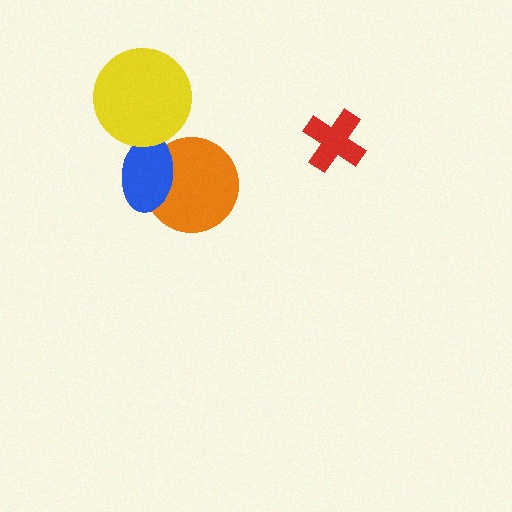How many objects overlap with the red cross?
0 objects overlap with the red cross.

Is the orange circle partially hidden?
Yes, it is partially covered by another shape.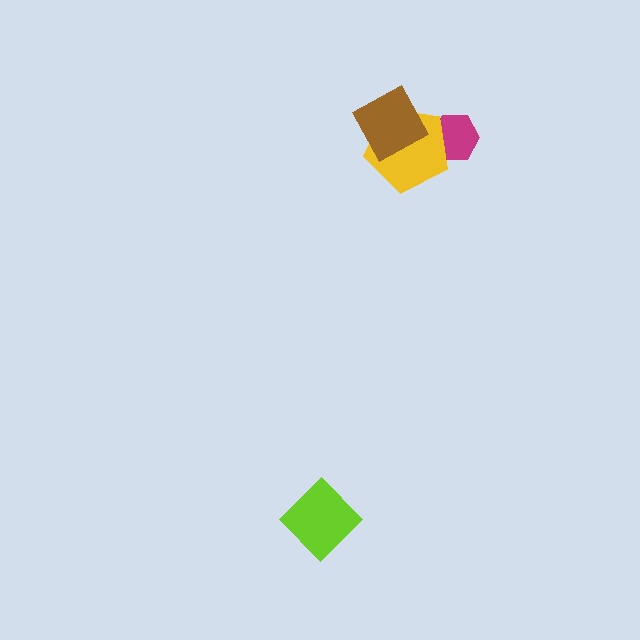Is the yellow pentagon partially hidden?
Yes, it is partially covered by another shape.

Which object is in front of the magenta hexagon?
The yellow pentagon is in front of the magenta hexagon.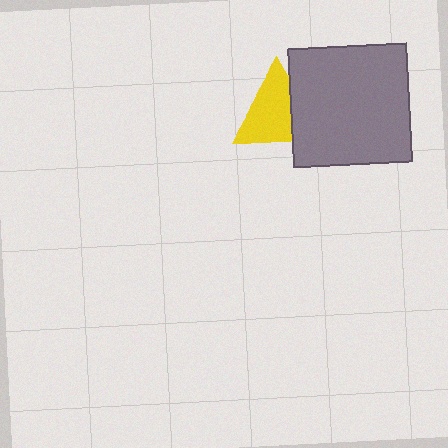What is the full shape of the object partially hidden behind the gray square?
The partially hidden object is a yellow triangle.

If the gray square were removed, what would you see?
You would see the complete yellow triangle.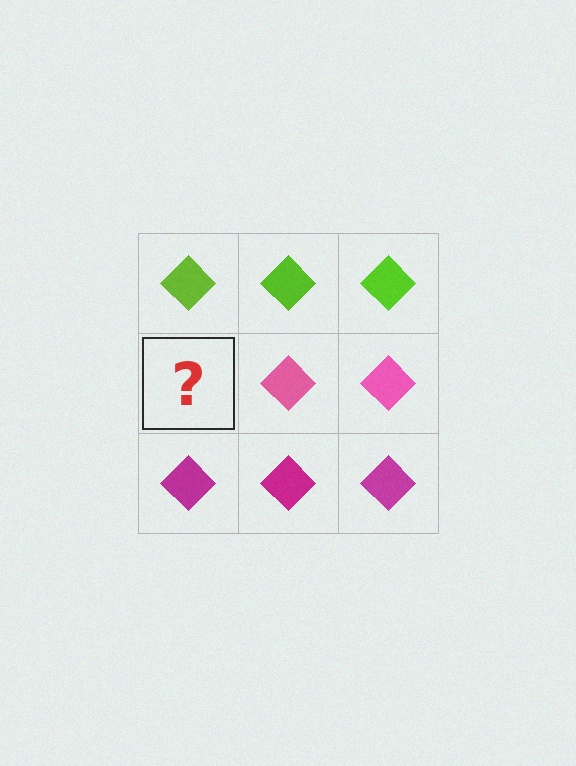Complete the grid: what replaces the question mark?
The question mark should be replaced with a pink diamond.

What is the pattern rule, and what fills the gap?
The rule is that each row has a consistent color. The gap should be filled with a pink diamond.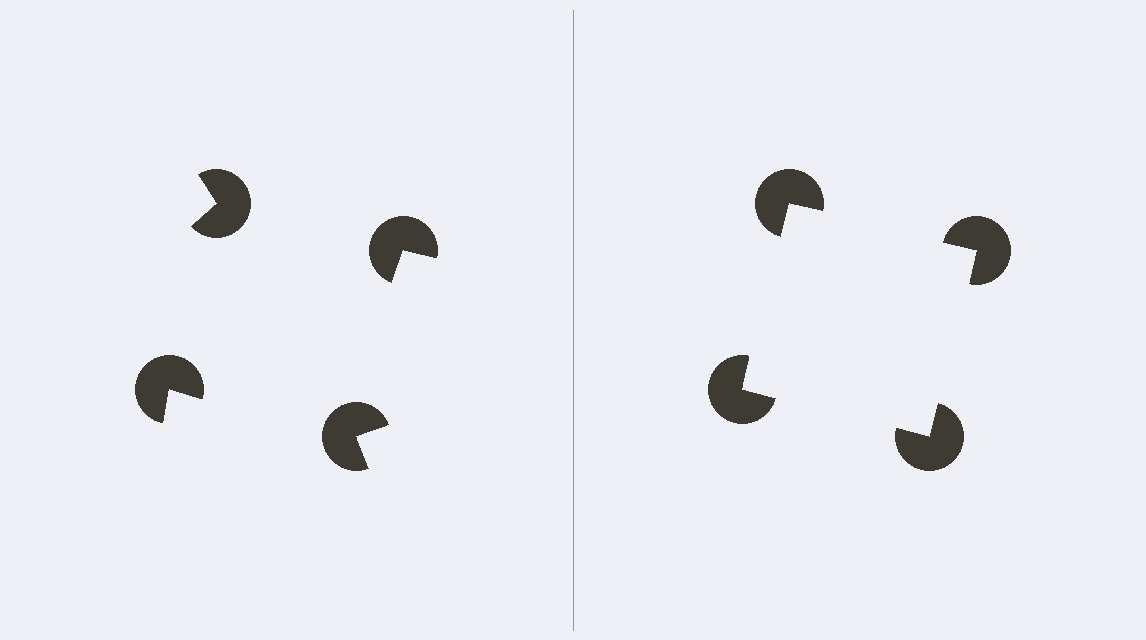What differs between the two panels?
The pac-man discs are positioned identically on both sides; only the wedge orientations differ. On the right they align to a square; on the left they are misaligned.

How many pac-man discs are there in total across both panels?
8 — 4 on each side.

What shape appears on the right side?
An illusory square.